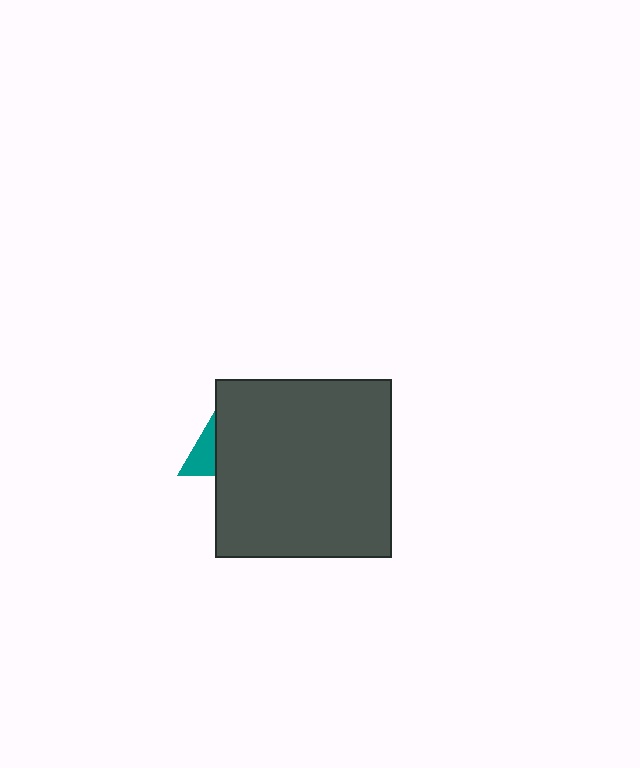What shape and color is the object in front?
The object in front is a dark gray rectangle.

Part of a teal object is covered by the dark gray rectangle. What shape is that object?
It is a triangle.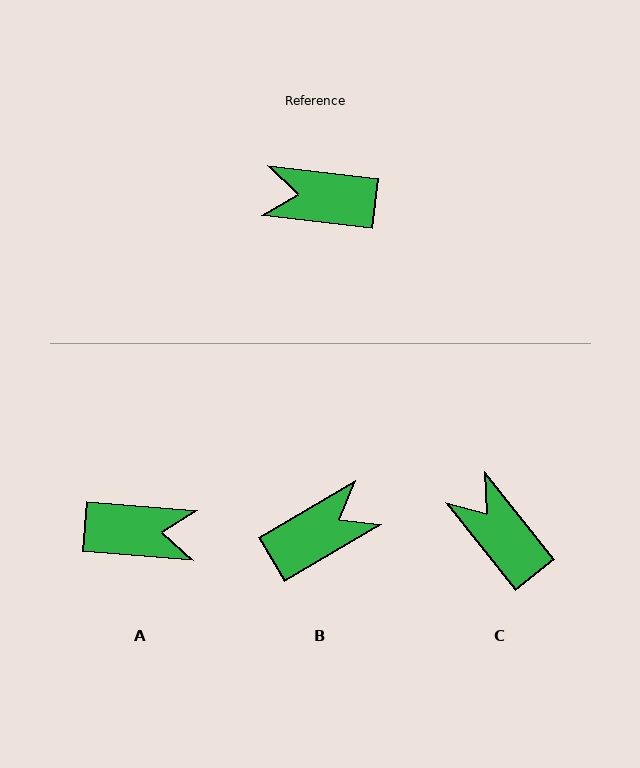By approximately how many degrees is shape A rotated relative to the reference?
Approximately 178 degrees clockwise.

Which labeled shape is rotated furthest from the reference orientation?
A, about 178 degrees away.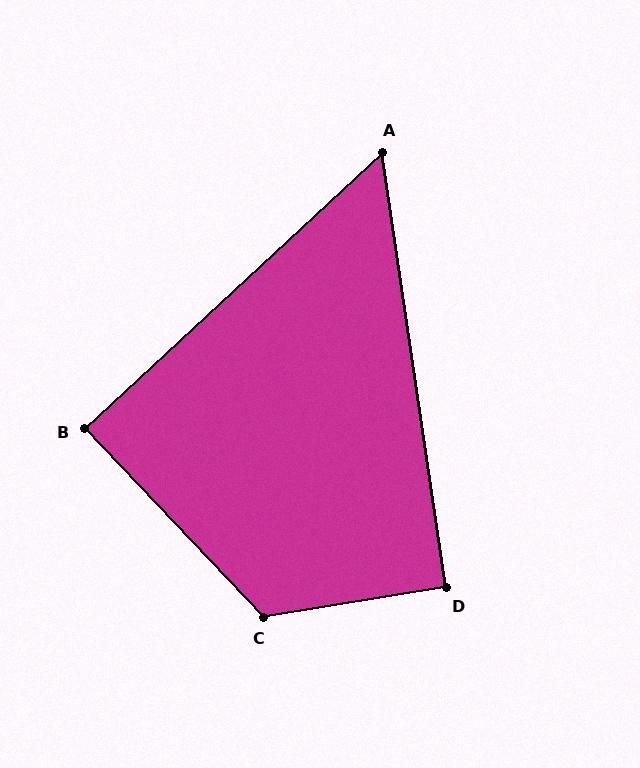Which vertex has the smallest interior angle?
A, at approximately 56 degrees.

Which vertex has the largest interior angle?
C, at approximately 124 degrees.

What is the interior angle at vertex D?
Approximately 91 degrees (approximately right).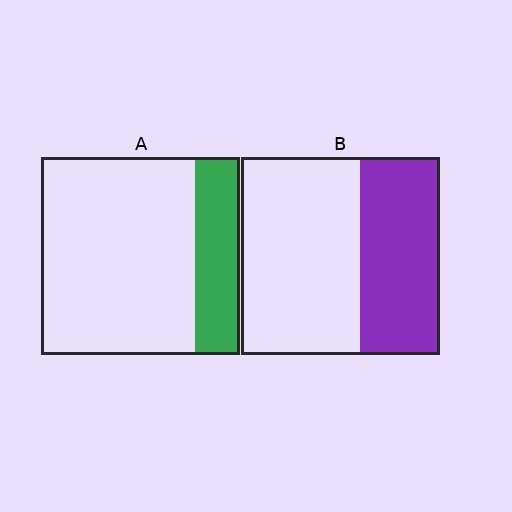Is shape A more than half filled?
No.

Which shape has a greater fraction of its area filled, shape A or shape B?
Shape B.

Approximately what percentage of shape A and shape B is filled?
A is approximately 25% and B is approximately 40%.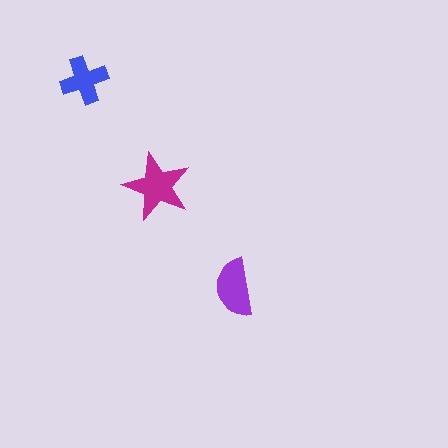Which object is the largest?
The magenta star.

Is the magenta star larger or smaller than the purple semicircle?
Larger.